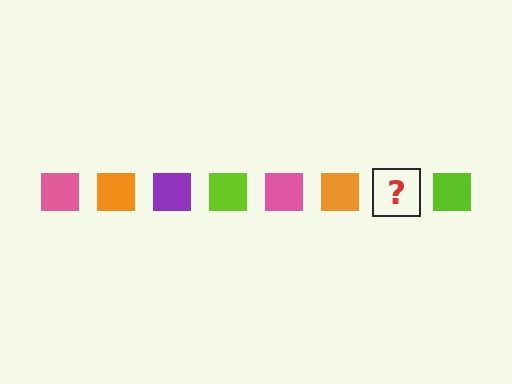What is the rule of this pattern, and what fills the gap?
The rule is that the pattern cycles through pink, orange, purple, lime squares. The gap should be filled with a purple square.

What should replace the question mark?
The question mark should be replaced with a purple square.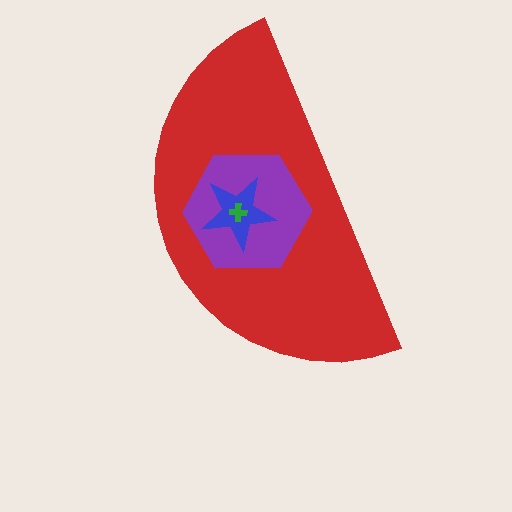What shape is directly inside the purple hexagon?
The blue star.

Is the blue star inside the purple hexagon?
Yes.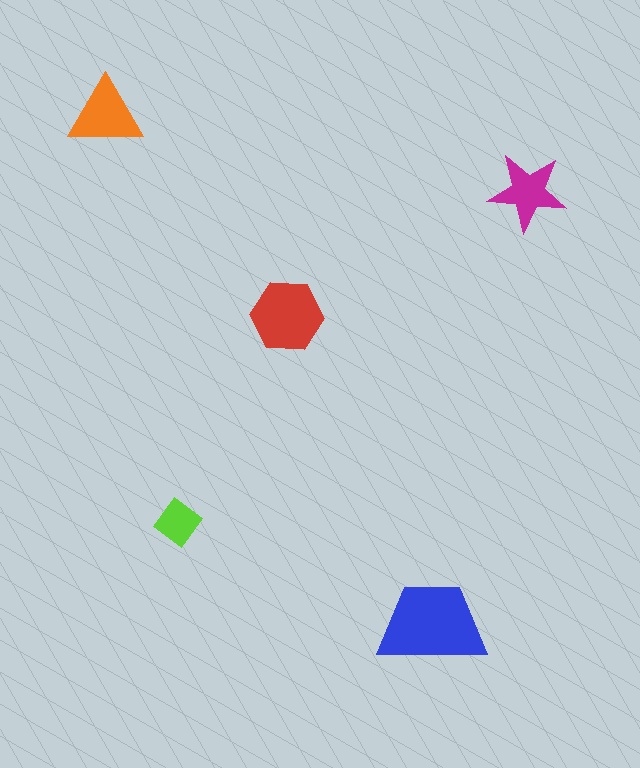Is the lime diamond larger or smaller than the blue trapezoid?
Smaller.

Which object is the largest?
The blue trapezoid.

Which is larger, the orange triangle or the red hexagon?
The red hexagon.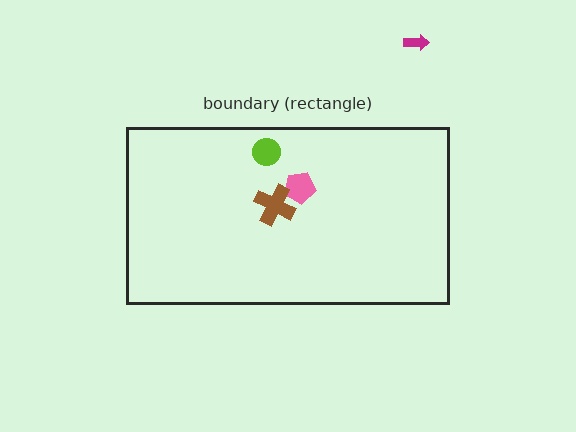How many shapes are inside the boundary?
3 inside, 1 outside.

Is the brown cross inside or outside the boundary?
Inside.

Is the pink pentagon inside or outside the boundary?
Inside.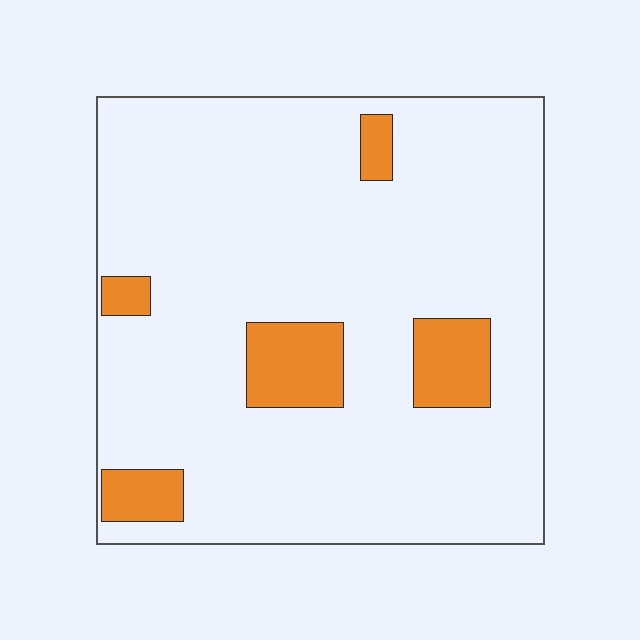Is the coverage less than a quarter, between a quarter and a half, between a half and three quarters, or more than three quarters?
Less than a quarter.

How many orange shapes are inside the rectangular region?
5.